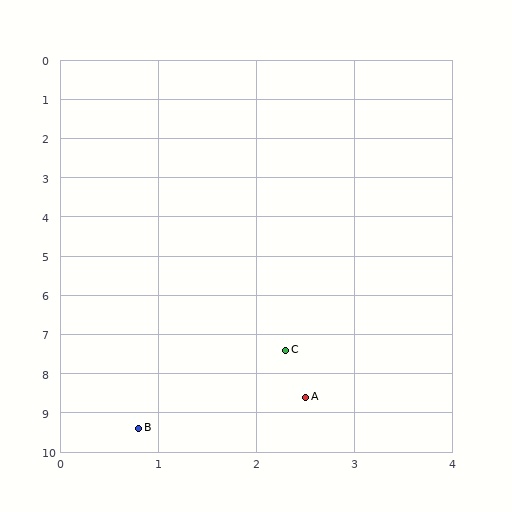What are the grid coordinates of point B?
Point B is at approximately (0.8, 9.4).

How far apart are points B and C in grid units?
Points B and C are about 2.5 grid units apart.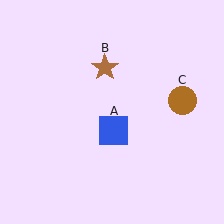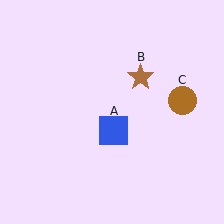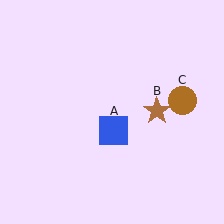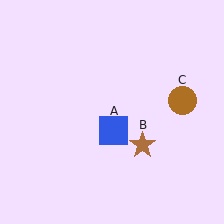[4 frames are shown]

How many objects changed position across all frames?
1 object changed position: brown star (object B).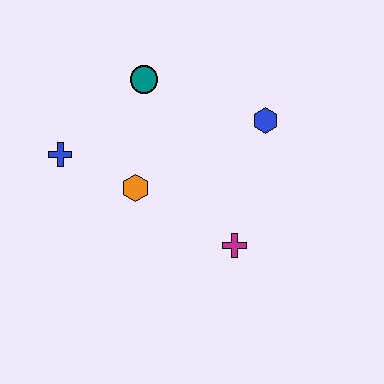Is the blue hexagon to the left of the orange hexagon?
No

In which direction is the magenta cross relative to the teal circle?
The magenta cross is below the teal circle.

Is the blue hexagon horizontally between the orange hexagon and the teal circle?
No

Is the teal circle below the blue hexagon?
No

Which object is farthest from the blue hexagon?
The blue cross is farthest from the blue hexagon.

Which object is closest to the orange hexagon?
The blue cross is closest to the orange hexagon.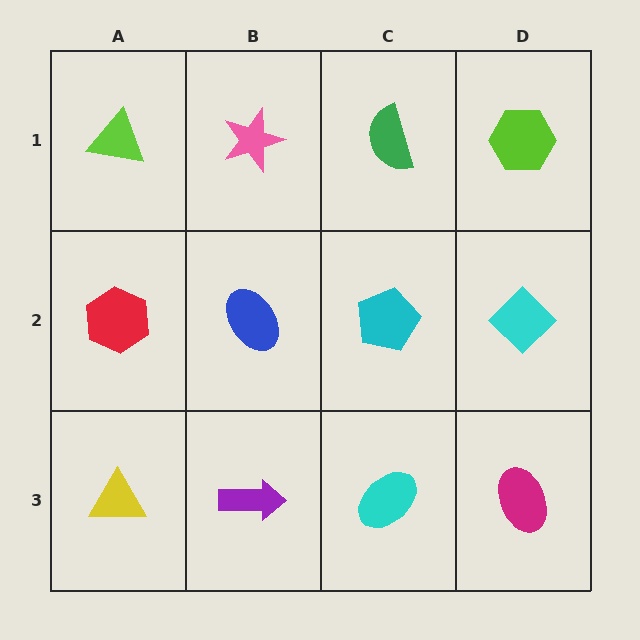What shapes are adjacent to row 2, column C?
A green semicircle (row 1, column C), a cyan ellipse (row 3, column C), a blue ellipse (row 2, column B), a cyan diamond (row 2, column D).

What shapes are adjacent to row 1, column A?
A red hexagon (row 2, column A), a pink star (row 1, column B).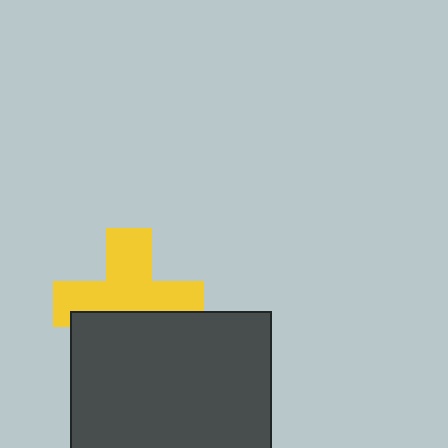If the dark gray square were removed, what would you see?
You would see the complete yellow cross.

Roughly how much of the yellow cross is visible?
About half of it is visible (roughly 61%).